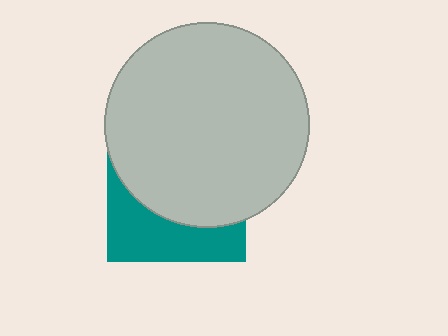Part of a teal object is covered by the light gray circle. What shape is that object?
It is a square.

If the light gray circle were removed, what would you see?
You would see the complete teal square.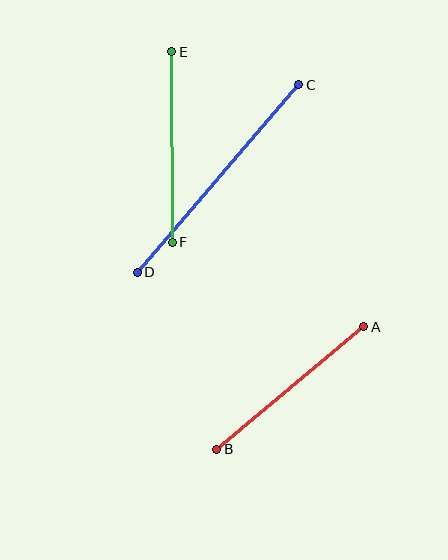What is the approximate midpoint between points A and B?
The midpoint is at approximately (290, 388) pixels.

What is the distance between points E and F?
The distance is approximately 191 pixels.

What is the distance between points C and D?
The distance is approximately 247 pixels.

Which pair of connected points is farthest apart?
Points C and D are farthest apart.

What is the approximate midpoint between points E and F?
The midpoint is at approximately (172, 147) pixels.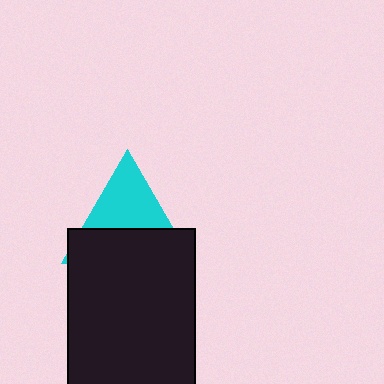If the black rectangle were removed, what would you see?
You would see the complete cyan triangle.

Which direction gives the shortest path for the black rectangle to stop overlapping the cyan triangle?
Moving down gives the shortest separation.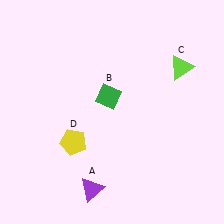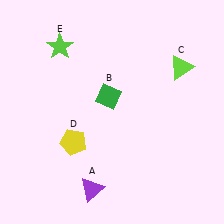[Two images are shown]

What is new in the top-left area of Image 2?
A lime star (E) was added in the top-left area of Image 2.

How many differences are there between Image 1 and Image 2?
There is 1 difference between the two images.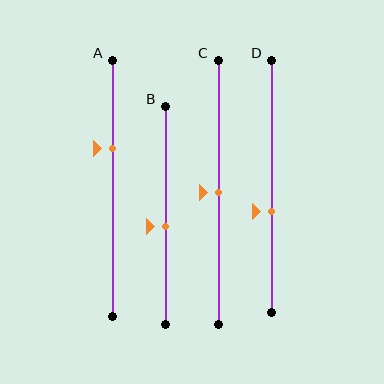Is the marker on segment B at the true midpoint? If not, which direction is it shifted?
No, the marker on segment B is shifted downward by about 5% of the segment length.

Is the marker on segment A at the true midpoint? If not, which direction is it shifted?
No, the marker on segment A is shifted upward by about 15% of the segment length.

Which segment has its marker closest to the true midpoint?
Segment C has its marker closest to the true midpoint.